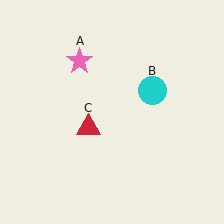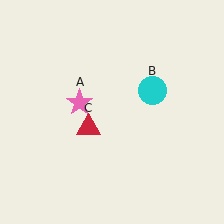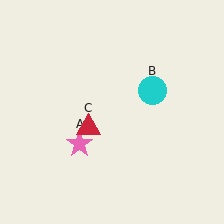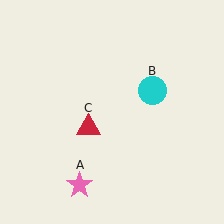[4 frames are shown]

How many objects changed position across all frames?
1 object changed position: pink star (object A).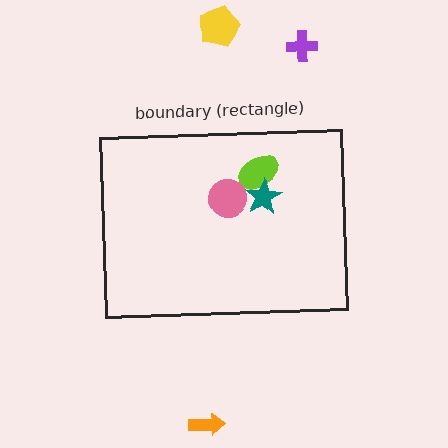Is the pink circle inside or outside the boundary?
Inside.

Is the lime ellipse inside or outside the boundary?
Inside.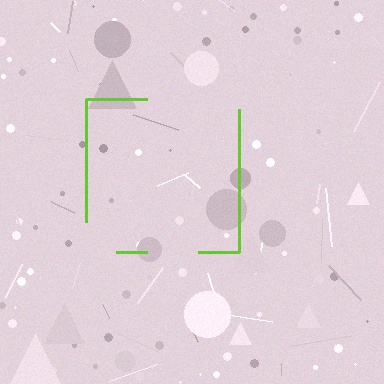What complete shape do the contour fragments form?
The contour fragments form a square.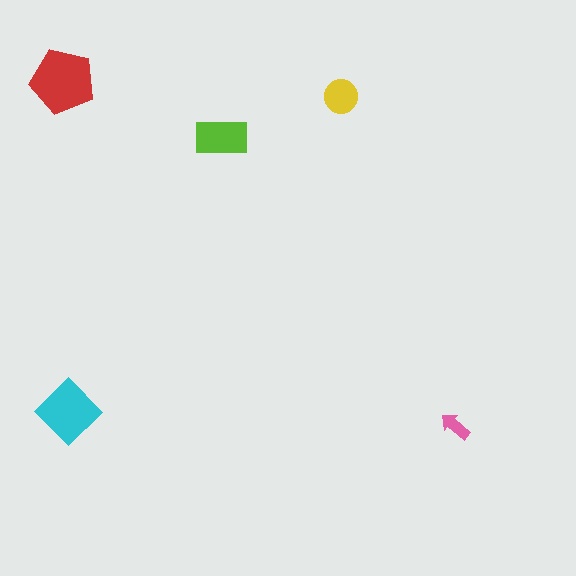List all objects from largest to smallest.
The red pentagon, the cyan diamond, the lime rectangle, the yellow circle, the pink arrow.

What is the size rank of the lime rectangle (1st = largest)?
3rd.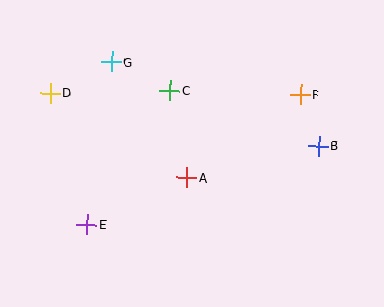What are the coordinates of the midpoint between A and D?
The midpoint between A and D is at (119, 135).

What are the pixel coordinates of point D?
Point D is at (50, 93).